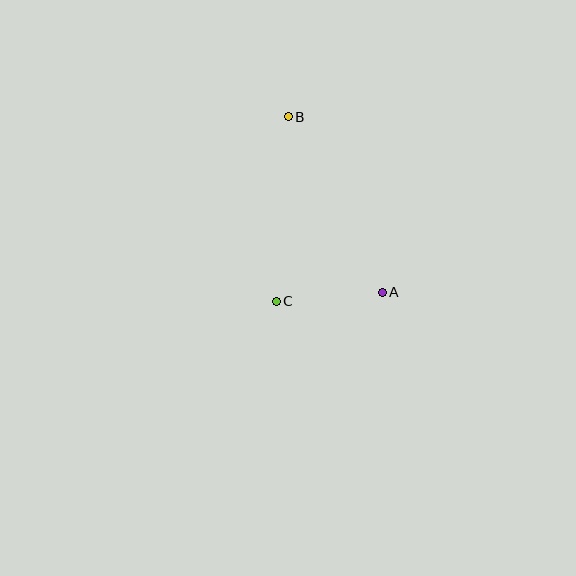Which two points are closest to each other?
Points A and C are closest to each other.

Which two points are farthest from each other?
Points A and B are farthest from each other.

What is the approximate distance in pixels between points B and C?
The distance between B and C is approximately 185 pixels.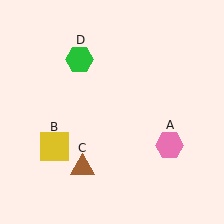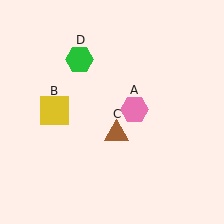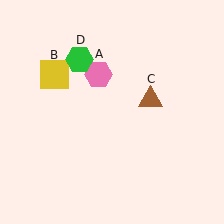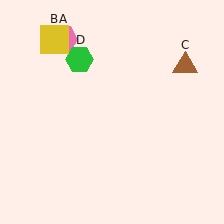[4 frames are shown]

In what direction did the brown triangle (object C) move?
The brown triangle (object C) moved up and to the right.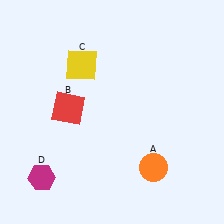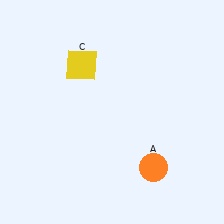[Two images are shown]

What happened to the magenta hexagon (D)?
The magenta hexagon (D) was removed in Image 2. It was in the bottom-left area of Image 1.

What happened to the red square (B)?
The red square (B) was removed in Image 2. It was in the top-left area of Image 1.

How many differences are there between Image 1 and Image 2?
There are 2 differences between the two images.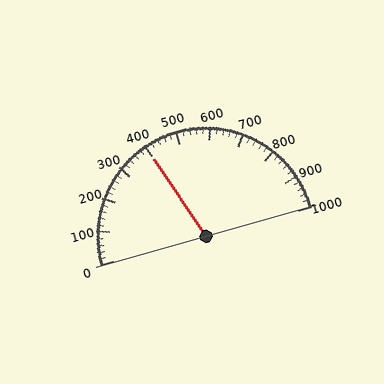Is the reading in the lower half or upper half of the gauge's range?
The reading is in the lower half of the range (0 to 1000).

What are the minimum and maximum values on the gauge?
The gauge ranges from 0 to 1000.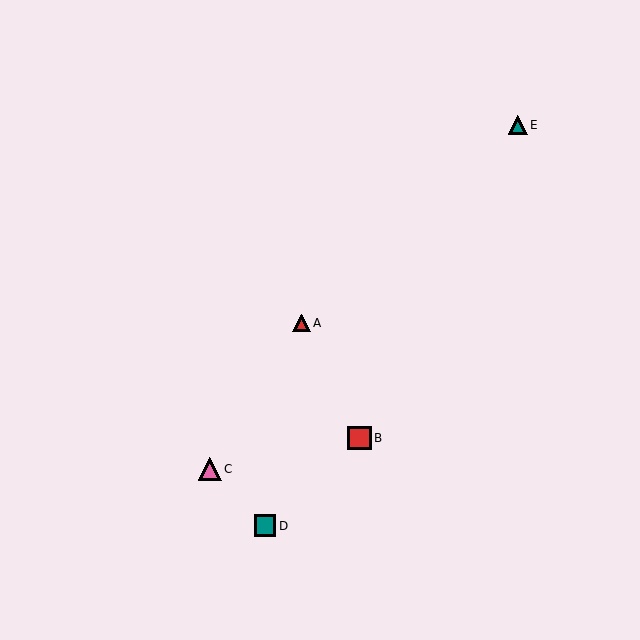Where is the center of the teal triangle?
The center of the teal triangle is at (518, 125).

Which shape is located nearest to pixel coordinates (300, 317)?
The red triangle (labeled A) at (302, 323) is nearest to that location.